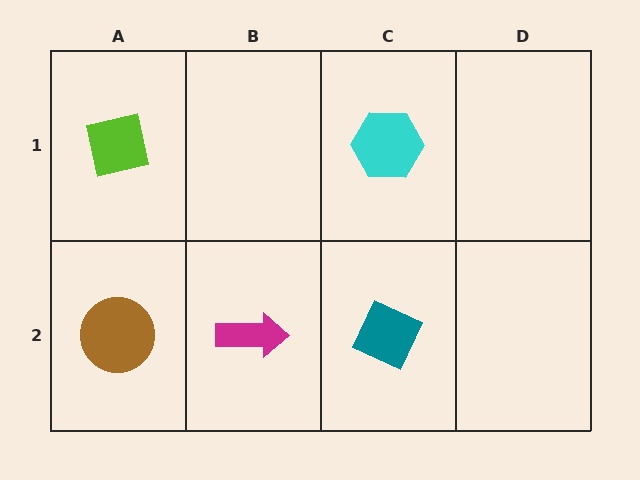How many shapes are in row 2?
3 shapes.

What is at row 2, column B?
A magenta arrow.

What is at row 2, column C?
A teal diamond.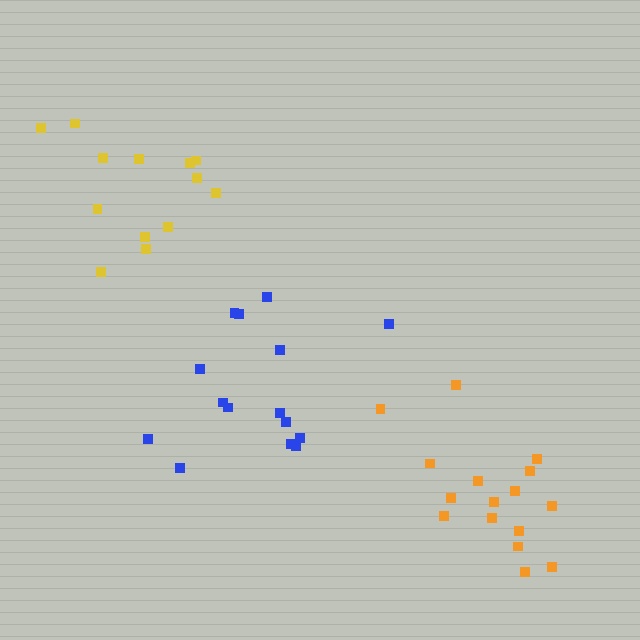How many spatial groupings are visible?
There are 3 spatial groupings.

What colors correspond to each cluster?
The clusters are colored: blue, yellow, orange.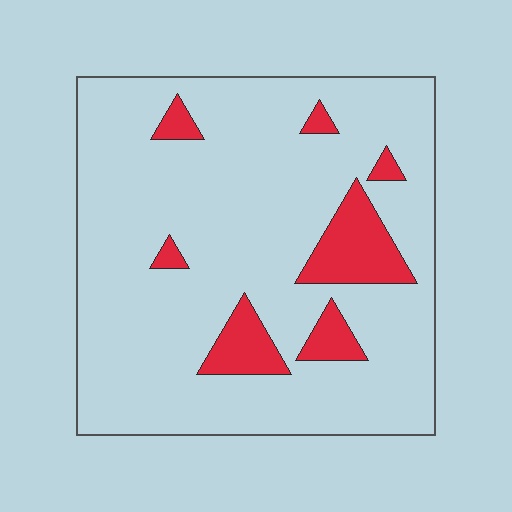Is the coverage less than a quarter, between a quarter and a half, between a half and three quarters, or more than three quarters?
Less than a quarter.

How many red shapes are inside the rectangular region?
7.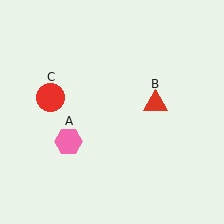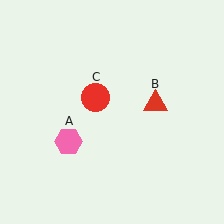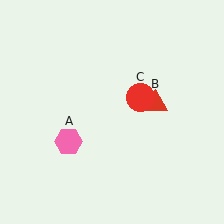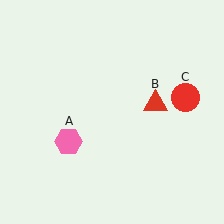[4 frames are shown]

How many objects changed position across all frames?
1 object changed position: red circle (object C).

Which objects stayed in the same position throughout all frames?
Pink hexagon (object A) and red triangle (object B) remained stationary.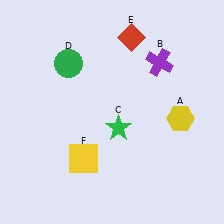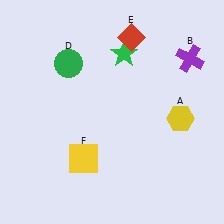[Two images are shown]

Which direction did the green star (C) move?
The green star (C) moved up.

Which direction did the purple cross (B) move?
The purple cross (B) moved right.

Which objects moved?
The objects that moved are: the purple cross (B), the green star (C).